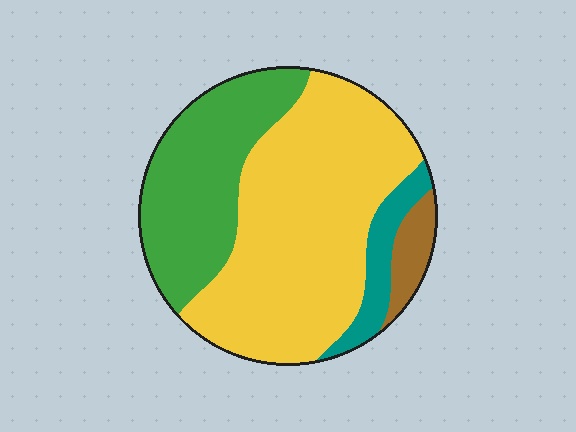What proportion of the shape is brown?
Brown takes up less than a quarter of the shape.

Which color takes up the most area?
Yellow, at roughly 55%.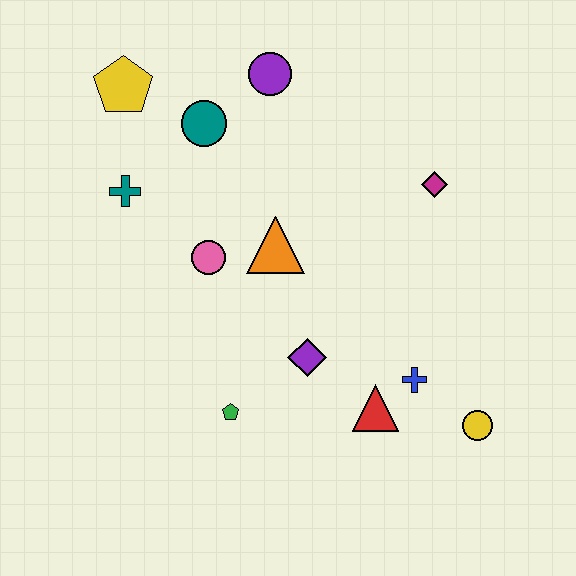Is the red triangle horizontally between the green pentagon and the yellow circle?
Yes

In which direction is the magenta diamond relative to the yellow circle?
The magenta diamond is above the yellow circle.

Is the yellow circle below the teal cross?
Yes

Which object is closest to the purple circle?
The teal circle is closest to the purple circle.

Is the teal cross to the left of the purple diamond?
Yes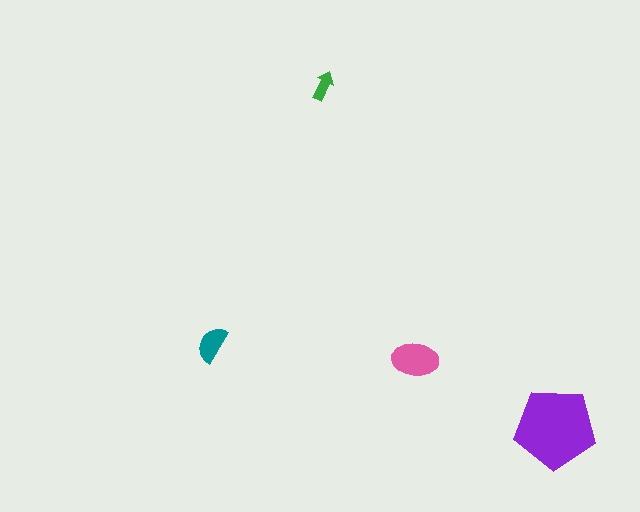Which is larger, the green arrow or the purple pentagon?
The purple pentagon.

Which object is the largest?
The purple pentagon.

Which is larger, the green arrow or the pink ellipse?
The pink ellipse.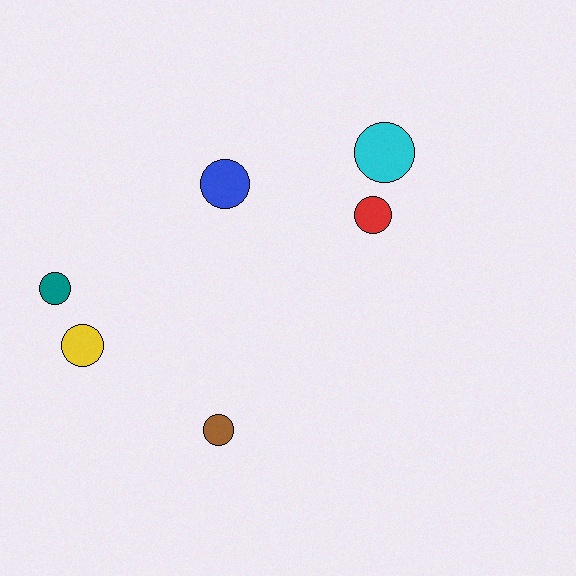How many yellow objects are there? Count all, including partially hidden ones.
There is 1 yellow object.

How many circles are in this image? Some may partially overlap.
There are 6 circles.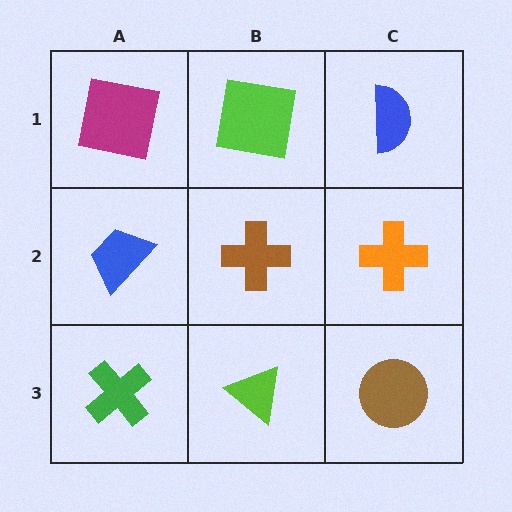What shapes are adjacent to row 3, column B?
A brown cross (row 2, column B), a green cross (row 3, column A), a brown circle (row 3, column C).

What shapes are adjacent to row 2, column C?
A blue semicircle (row 1, column C), a brown circle (row 3, column C), a brown cross (row 2, column B).